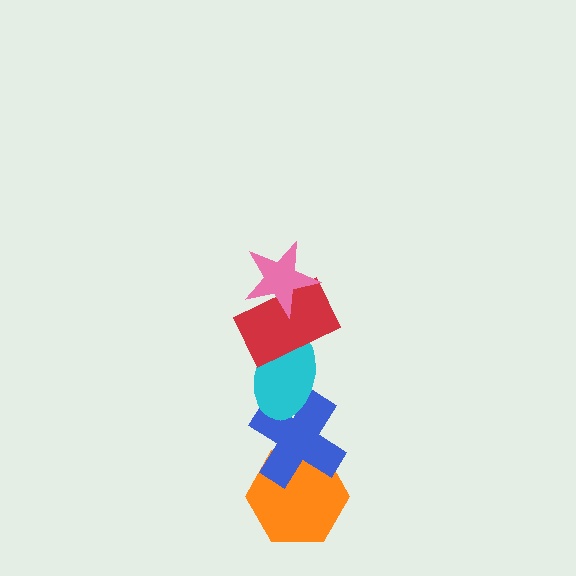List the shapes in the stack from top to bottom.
From top to bottom: the pink star, the red rectangle, the cyan ellipse, the blue cross, the orange hexagon.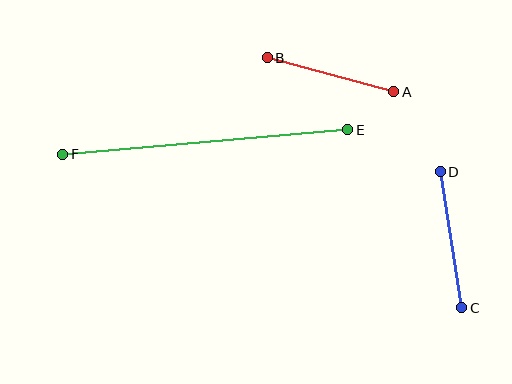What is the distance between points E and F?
The distance is approximately 286 pixels.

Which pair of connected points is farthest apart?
Points E and F are farthest apart.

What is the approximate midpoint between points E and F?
The midpoint is at approximately (205, 142) pixels.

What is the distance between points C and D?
The distance is approximately 138 pixels.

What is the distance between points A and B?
The distance is approximately 131 pixels.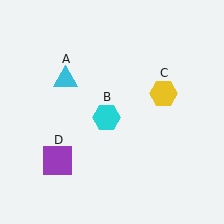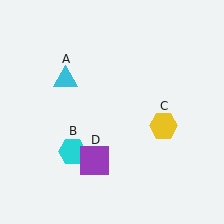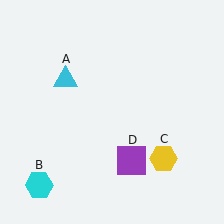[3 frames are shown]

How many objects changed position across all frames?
3 objects changed position: cyan hexagon (object B), yellow hexagon (object C), purple square (object D).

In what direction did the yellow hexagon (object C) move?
The yellow hexagon (object C) moved down.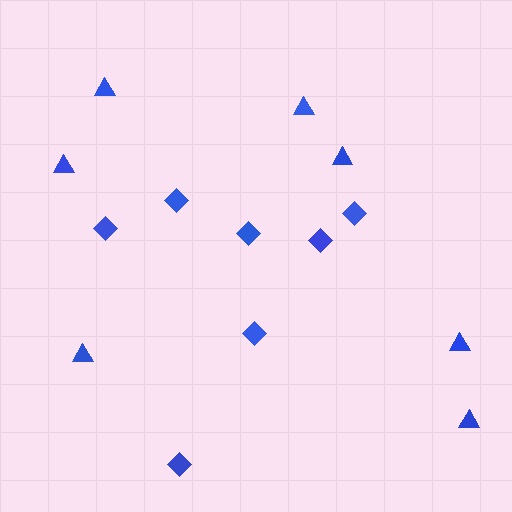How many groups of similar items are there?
There are 2 groups: one group of triangles (7) and one group of diamonds (7).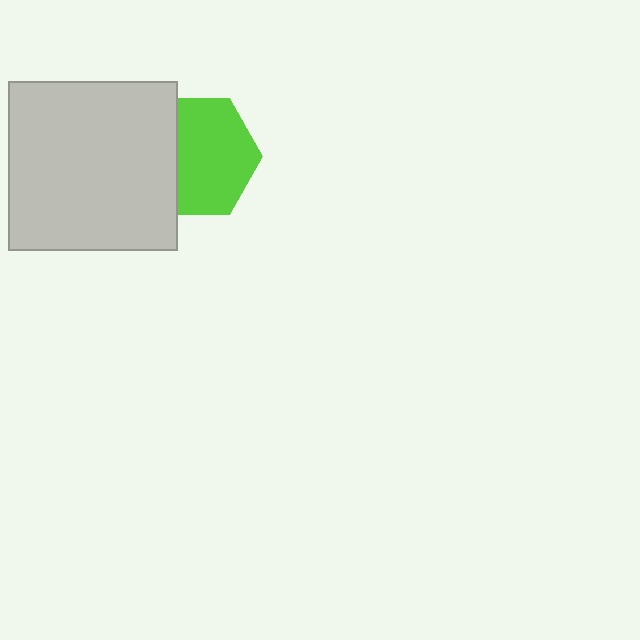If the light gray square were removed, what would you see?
You would see the complete lime hexagon.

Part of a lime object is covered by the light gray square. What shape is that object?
It is a hexagon.